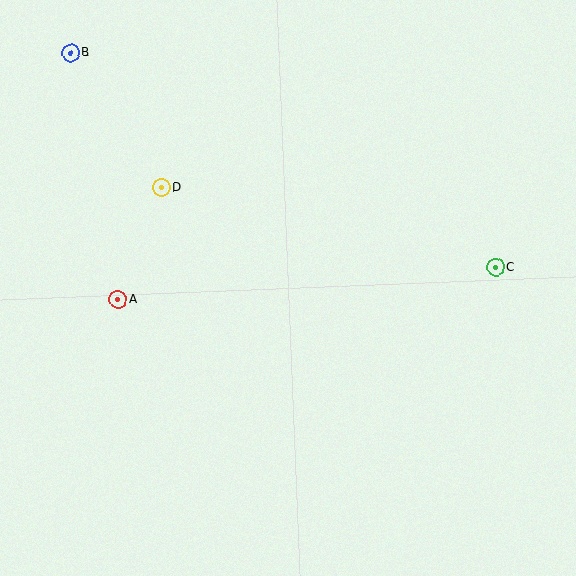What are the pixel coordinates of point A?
Point A is at (118, 299).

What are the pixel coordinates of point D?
Point D is at (161, 188).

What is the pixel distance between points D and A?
The distance between D and A is 119 pixels.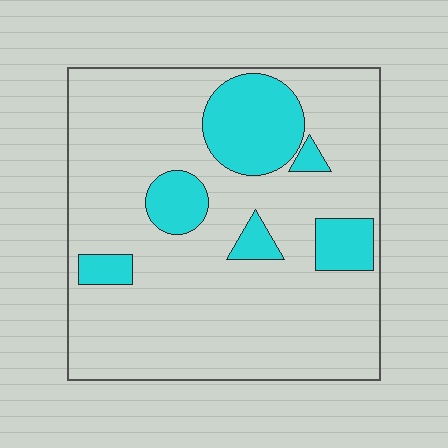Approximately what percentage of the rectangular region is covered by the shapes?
Approximately 20%.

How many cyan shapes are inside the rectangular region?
6.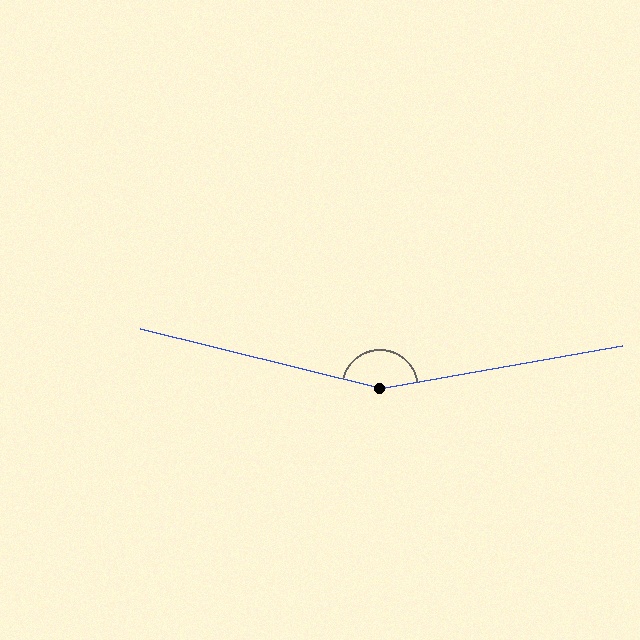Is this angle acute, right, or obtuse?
It is obtuse.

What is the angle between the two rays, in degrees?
Approximately 156 degrees.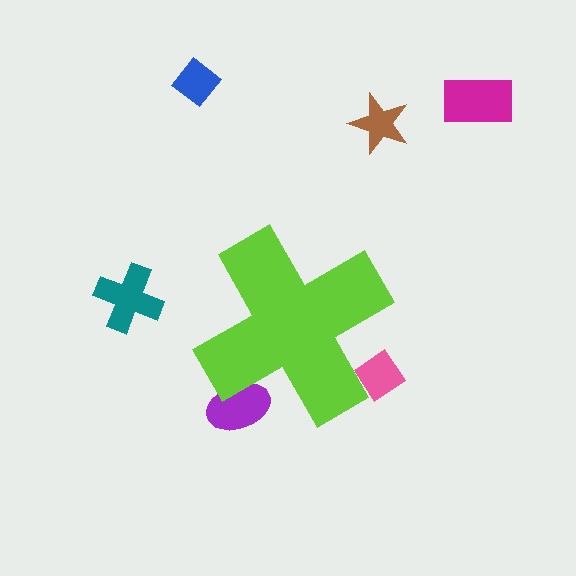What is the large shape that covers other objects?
A lime cross.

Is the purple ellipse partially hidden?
Yes, the purple ellipse is partially hidden behind the lime cross.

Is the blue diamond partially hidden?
No, the blue diamond is fully visible.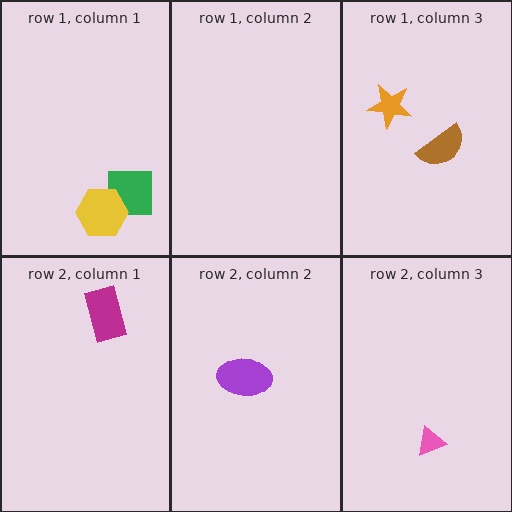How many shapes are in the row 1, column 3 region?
2.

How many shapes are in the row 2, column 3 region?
1.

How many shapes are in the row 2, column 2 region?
1.